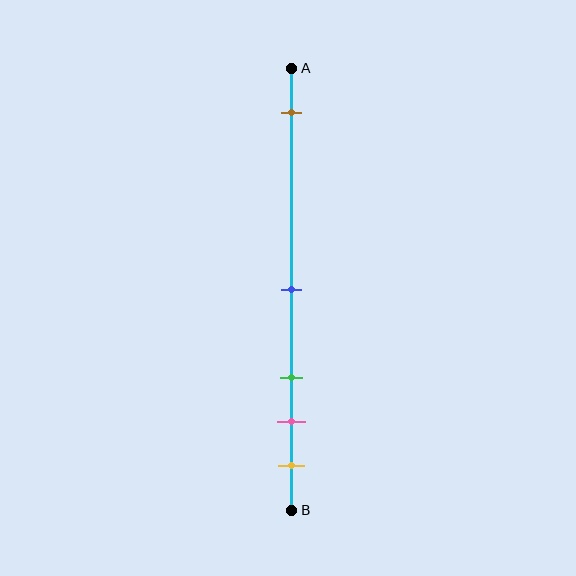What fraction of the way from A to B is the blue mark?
The blue mark is approximately 50% (0.5) of the way from A to B.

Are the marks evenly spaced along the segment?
No, the marks are not evenly spaced.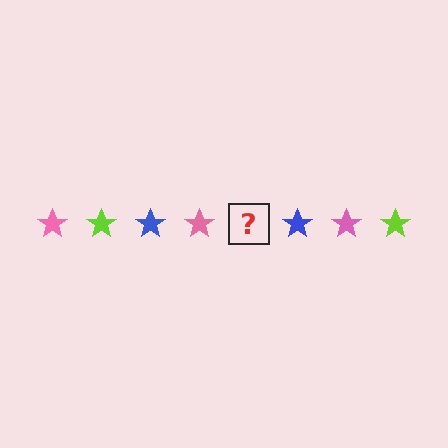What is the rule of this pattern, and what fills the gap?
The rule is that the pattern cycles through pink, lime, blue stars. The gap should be filled with a lime star.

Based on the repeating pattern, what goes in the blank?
The blank should be a lime star.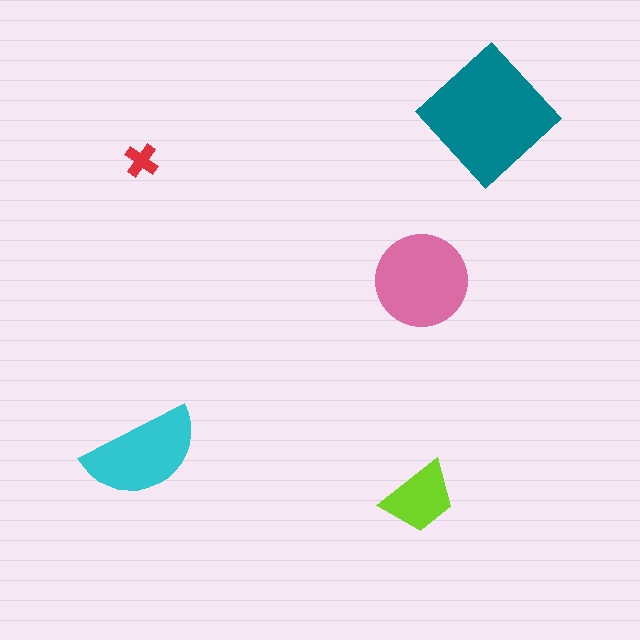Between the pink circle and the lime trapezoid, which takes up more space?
The pink circle.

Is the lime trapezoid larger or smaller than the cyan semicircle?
Smaller.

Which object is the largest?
The teal diamond.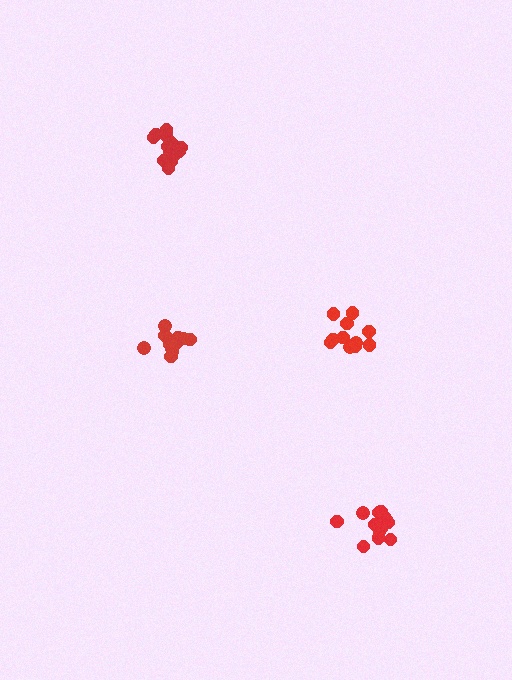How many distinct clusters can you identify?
There are 4 distinct clusters.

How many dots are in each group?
Group 1: 14 dots, Group 2: 15 dots, Group 3: 11 dots, Group 4: 16 dots (56 total).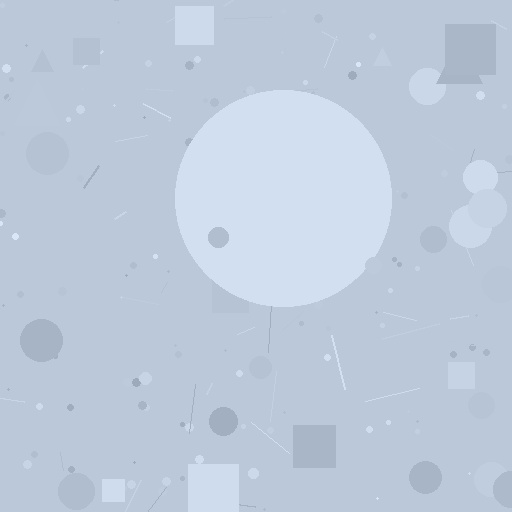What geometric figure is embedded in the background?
A circle is embedded in the background.